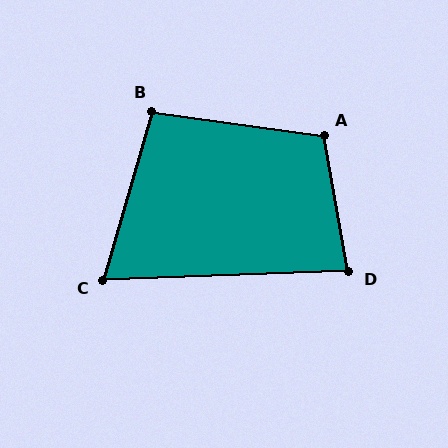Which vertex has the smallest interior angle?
C, at approximately 72 degrees.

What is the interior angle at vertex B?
Approximately 98 degrees (obtuse).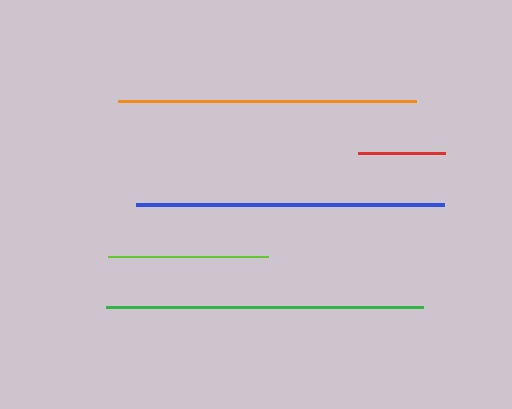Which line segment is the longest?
The green line is the longest at approximately 317 pixels.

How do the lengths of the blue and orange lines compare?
The blue and orange lines are approximately the same length.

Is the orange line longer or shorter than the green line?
The green line is longer than the orange line.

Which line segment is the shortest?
The red line is the shortest at approximately 87 pixels.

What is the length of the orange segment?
The orange segment is approximately 298 pixels long.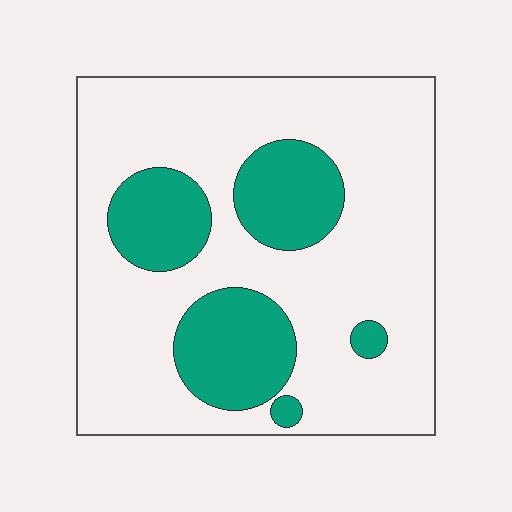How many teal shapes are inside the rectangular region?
5.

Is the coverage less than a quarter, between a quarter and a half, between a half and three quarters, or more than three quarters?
Between a quarter and a half.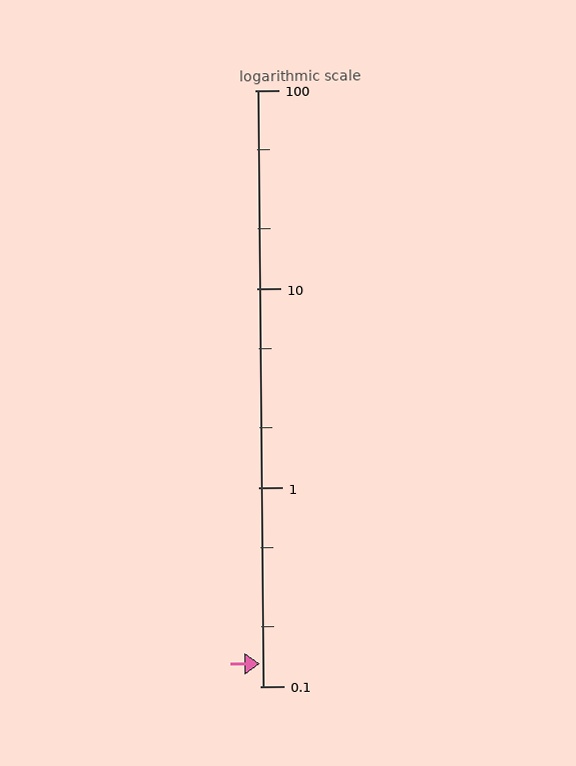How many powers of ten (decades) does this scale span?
The scale spans 3 decades, from 0.1 to 100.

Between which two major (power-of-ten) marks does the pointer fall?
The pointer is between 0.1 and 1.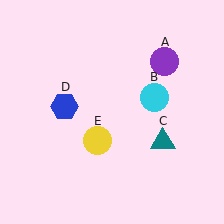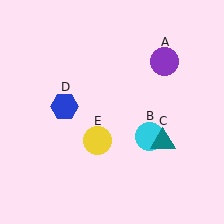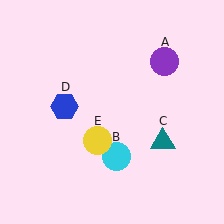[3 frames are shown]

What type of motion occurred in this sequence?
The cyan circle (object B) rotated clockwise around the center of the scene.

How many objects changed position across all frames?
1 object changed position: cyan circle (object B).